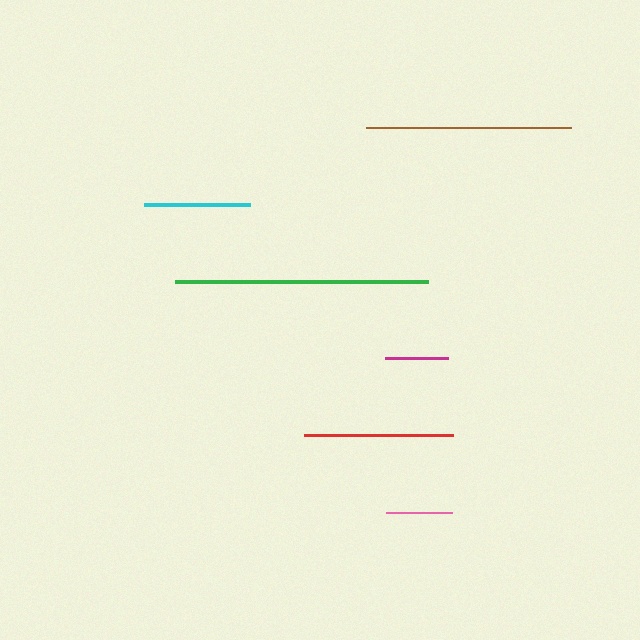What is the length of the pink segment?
The pink segment is approximately 66 pixels long.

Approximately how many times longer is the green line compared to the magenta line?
The green line is approximately 4.0 times the length of the magenta line.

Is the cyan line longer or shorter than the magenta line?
The cyan line is longer than the magenta line.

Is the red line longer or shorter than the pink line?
The red line is longer than the pink line.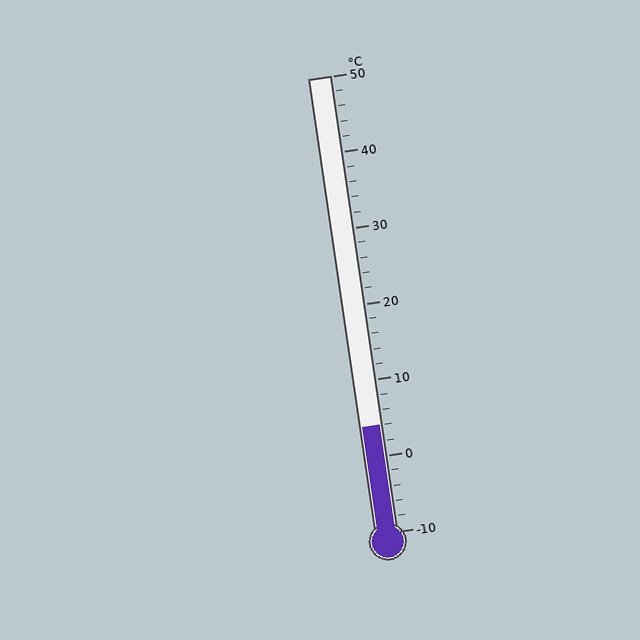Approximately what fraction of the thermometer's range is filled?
The thermometer is filled to approximately 25% of its range.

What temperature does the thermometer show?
The thermometer shows approximately 4°C.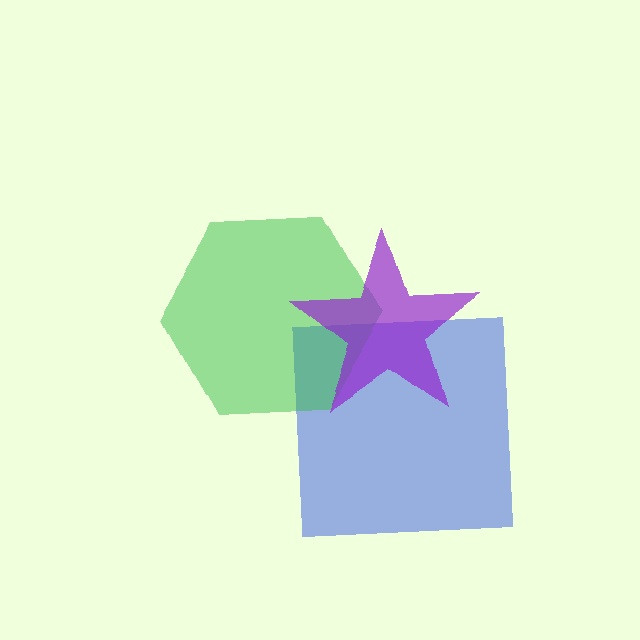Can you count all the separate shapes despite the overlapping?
Yes, there are 3 separate shapes.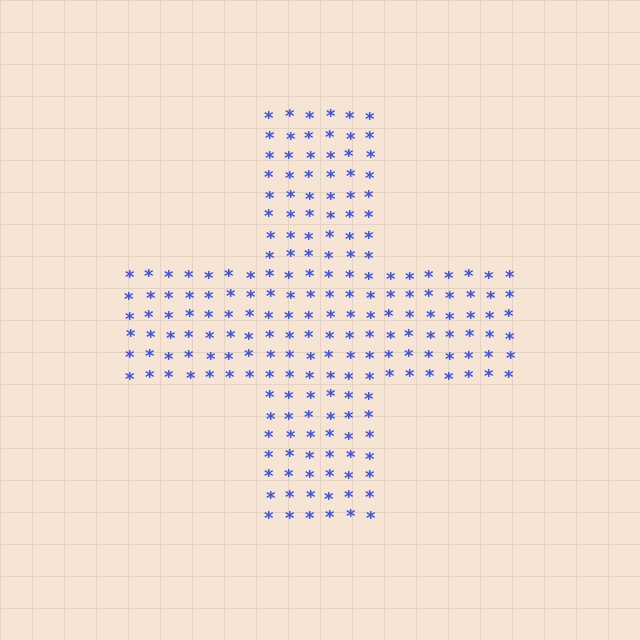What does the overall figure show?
The overall figure shows a cross.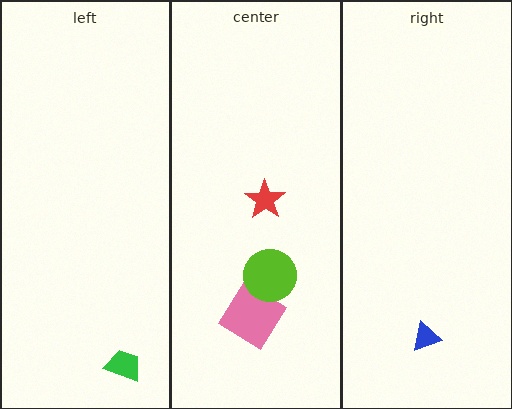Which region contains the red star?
The center region.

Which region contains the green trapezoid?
The left region.